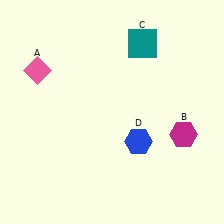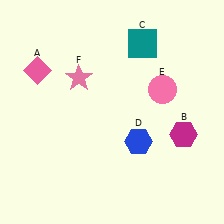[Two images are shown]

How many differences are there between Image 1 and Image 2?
There are 2 differences between the two images.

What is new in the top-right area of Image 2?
A pink circle (E) was added in the top-right area of Image 2.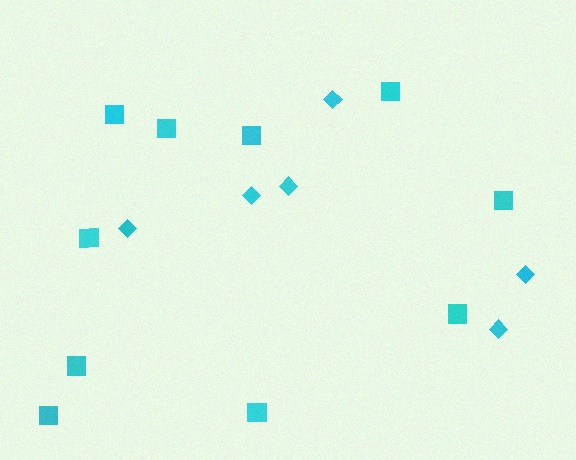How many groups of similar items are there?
There are 2 groups: one group of squares (10) and one group of diamonds (6).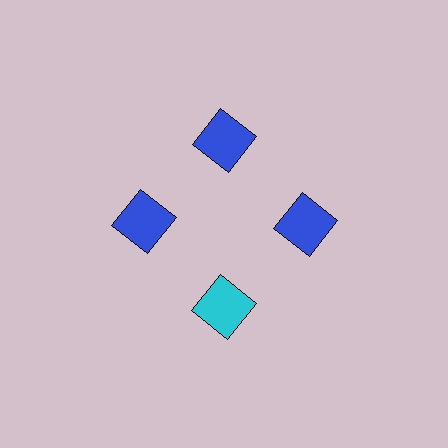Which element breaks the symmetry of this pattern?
The cyan square at roughly the 6 o'clock position breaks the symmetry. All other shapes are blue squares.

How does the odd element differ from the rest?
It has a different color: cyan instead of blue.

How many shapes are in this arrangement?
There are 4 shapes arranged in a ring pattern.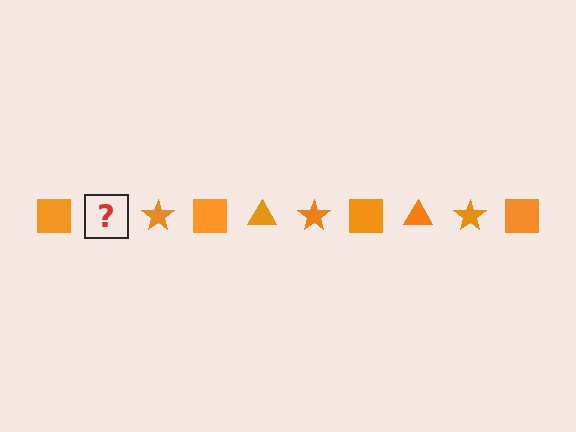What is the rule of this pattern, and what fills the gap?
The rule is that the pattern cycles through square, triangle, star shapes in orange. The gap should be filled with an orange triangle.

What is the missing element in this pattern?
The missing element is an orange triangle.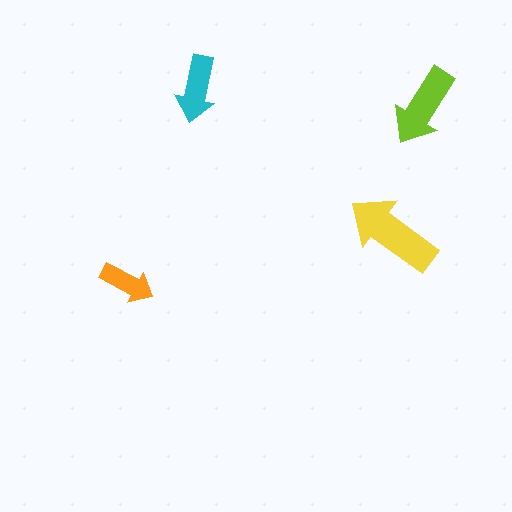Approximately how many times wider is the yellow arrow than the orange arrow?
About 1.5 times wider.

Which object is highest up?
The cyan arrow is topmost.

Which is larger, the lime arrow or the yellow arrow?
The yellow one.